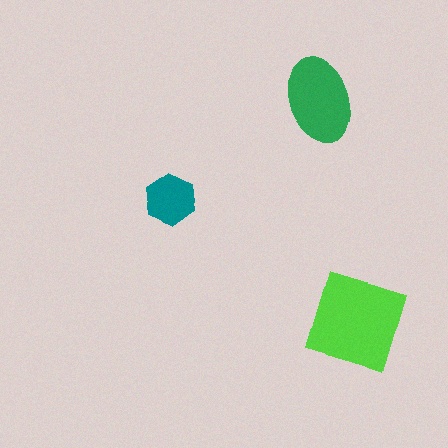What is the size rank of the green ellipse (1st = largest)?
2nd.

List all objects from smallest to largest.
The teal hexagon, the green ellipse, the lime diamond.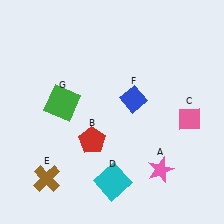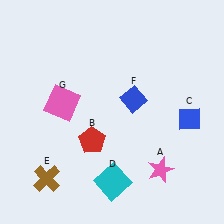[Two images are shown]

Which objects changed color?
C changed from pink to blue. G changed from green to pink.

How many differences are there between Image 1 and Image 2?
There are 2 differences between the two images.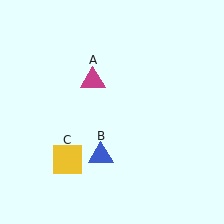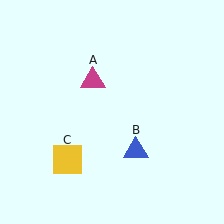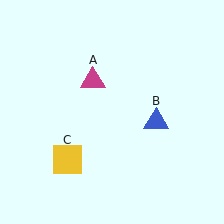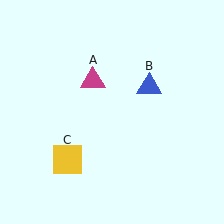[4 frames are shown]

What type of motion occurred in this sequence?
The blue triangle (object B) rotated counterclockwise around the center of the scene.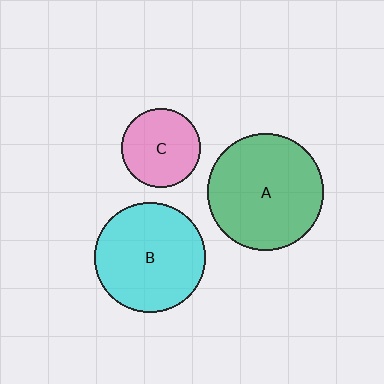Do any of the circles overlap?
No, none of the circles overlap.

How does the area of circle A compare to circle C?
Approximately 2.2 times.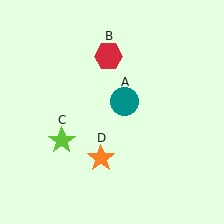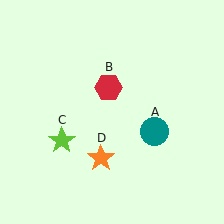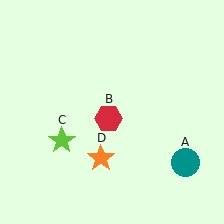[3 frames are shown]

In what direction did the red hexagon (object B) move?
The red hexagon (object B) moved down.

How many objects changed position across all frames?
2 objects changed position: teal circle (object A), red hexagon (object B).